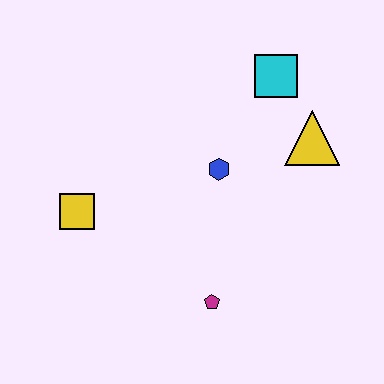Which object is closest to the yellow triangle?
The cyan square is closest to the yellow triangle.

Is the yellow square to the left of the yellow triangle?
Yes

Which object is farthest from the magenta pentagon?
The cyan square is farthest from the magenta pentagon.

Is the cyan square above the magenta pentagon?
Yes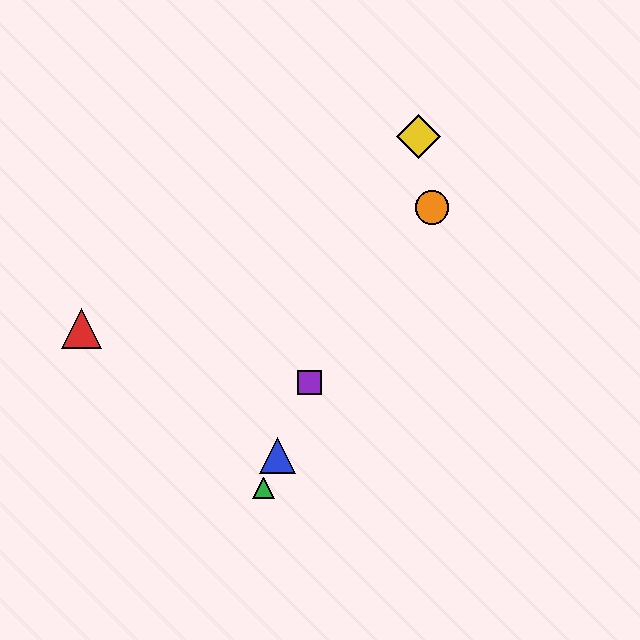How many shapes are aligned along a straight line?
4 shapes (the blue triangle, the green triangle, the yellow diamond, the purple square) are aligned along a straight line.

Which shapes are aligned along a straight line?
The blue triangle, the green triangle, the yellow diamond, the purple square are aligned along a straight line.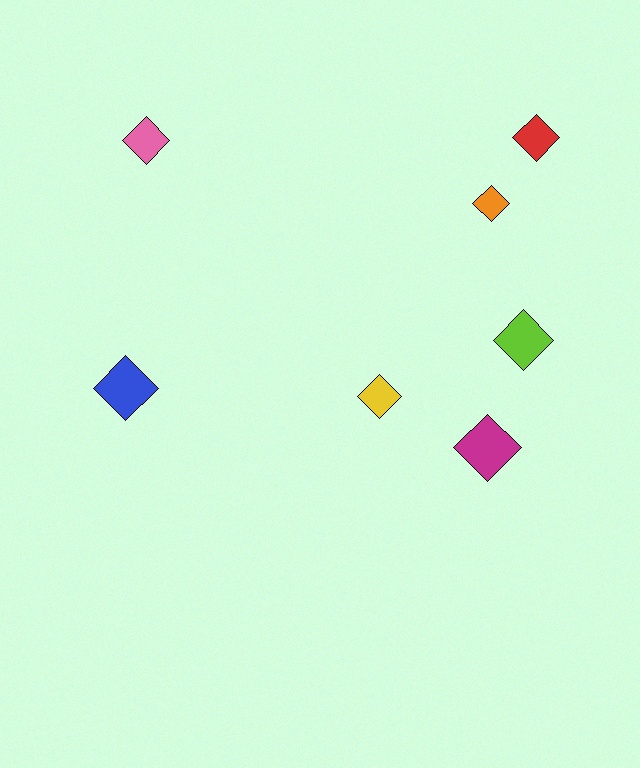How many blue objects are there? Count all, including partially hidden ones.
There is 1 blue object.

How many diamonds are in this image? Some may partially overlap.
There are 7 diamonds.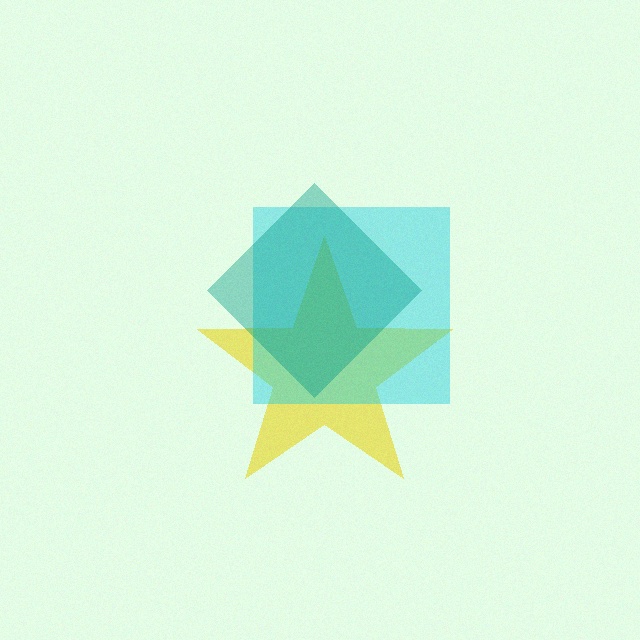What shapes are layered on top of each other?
The layered shapes are: a yellow star, a cyan square, a teal diamond.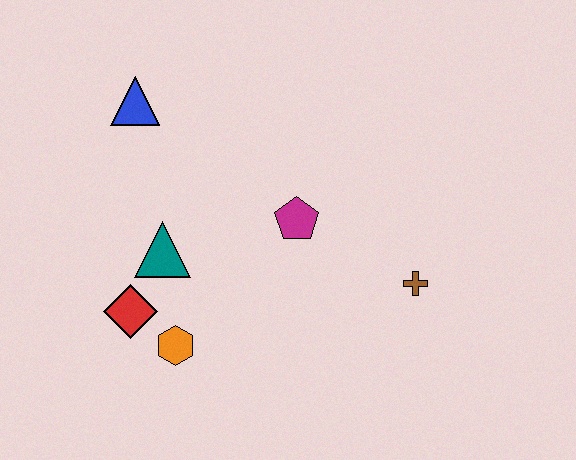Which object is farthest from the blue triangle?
The brown cross is farthest from the blue triangle.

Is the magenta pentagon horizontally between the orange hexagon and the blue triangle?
No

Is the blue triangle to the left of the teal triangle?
Yes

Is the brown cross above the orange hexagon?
Yes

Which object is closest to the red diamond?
The orange hexagon is closest to the red diamond.